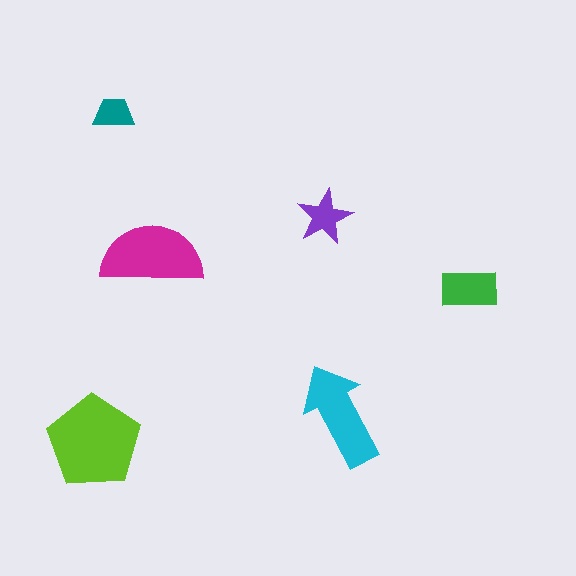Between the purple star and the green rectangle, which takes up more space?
The green rectangle.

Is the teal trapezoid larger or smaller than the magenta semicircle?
Smaller.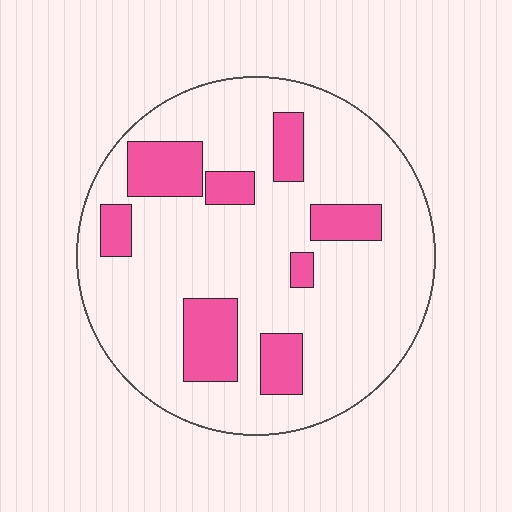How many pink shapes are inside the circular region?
8.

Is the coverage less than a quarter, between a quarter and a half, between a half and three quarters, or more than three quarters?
Less than a quarter.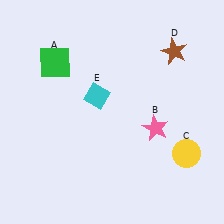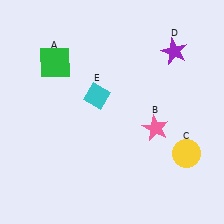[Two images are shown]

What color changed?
The star (D) changed from brown in Image 1 to purple in Image 2.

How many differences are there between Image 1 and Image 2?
There is 1 difference between the two images.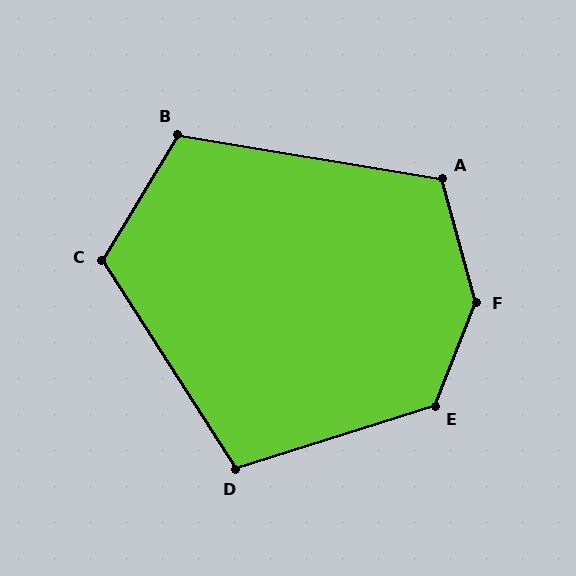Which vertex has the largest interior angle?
F, at approximately 143 degrees.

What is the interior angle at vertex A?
Approximately 115 degrees (obtuse).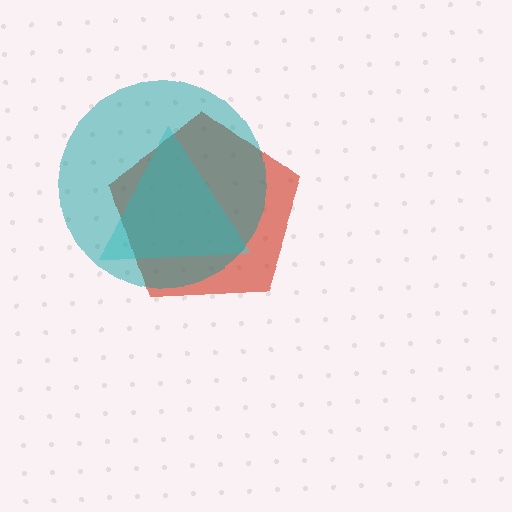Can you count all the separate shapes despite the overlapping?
Yes, there are 3 separate shapes.